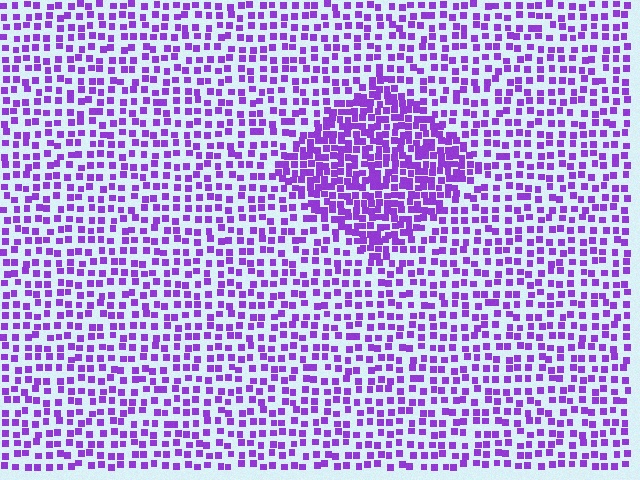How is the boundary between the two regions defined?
The boundary is defined by a change in element density (approximately 2.0x ratio). All elements are the same color, size, and shape.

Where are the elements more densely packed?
The elements are more densely packed inside the diamond boundary.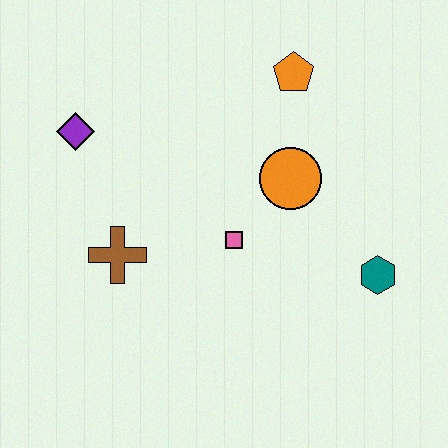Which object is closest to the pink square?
The orange circle is closest to the pink square.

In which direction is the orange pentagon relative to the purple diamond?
The orange pentagon is to the right of the purple diamond.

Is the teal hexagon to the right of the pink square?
Yes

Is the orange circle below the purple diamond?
Yes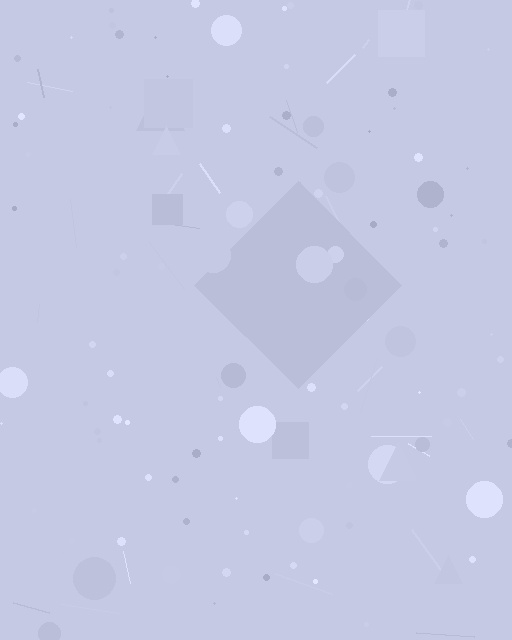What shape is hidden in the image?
A diamond is hidden in the image.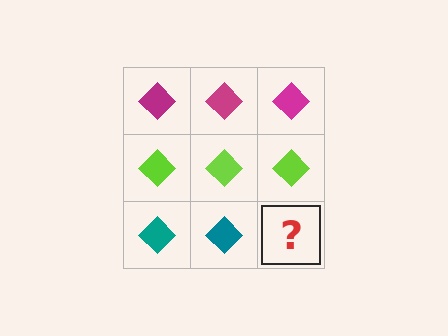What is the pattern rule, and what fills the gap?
The rule is that each row has a consistent color. The gap should be filled with a teal diamond.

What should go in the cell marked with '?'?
The missing cell should contain a teal diamond.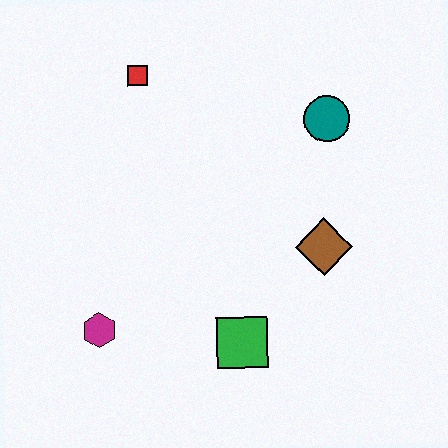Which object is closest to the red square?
The teal circle is closest to the red square.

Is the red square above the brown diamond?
Yes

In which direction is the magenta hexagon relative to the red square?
The magenta hexagon is below the red square.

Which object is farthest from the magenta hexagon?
The teal circle is farthest from the magenta hexagon.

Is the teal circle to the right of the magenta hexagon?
Yes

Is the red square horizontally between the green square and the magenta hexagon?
Yes